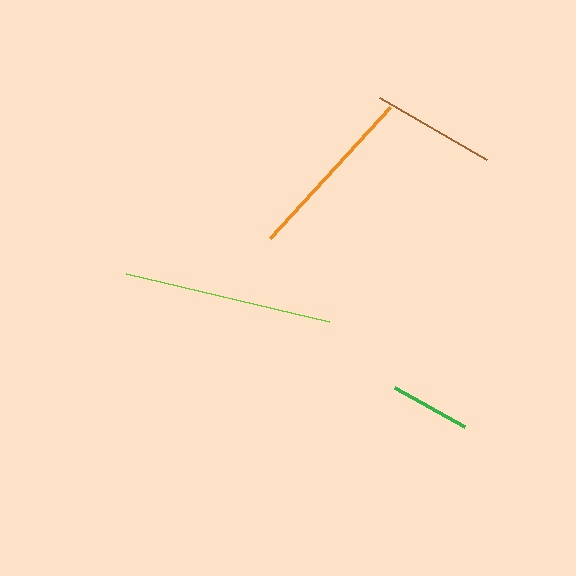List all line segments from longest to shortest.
From longest to shortest: lime, orange, brown, green.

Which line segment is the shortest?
The green line is the shortest at approximately 80 pixels.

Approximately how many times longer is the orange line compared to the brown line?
The orange line is approximately 1.4 times the length of the brown line.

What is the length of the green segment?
The green segment is approximately 80 pixels long.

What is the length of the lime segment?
The lime segment is approximately 208 pixels long.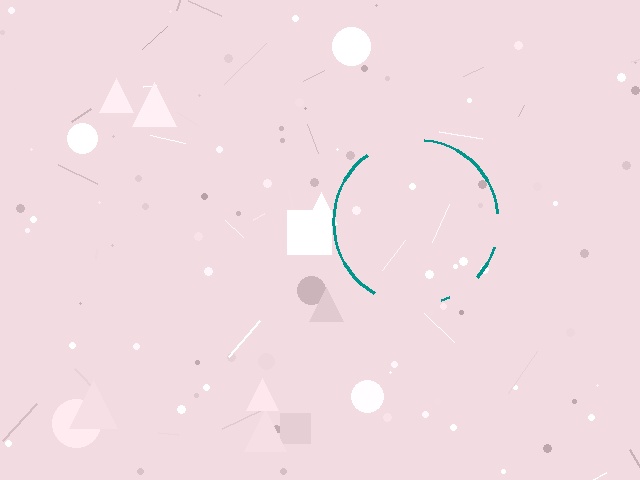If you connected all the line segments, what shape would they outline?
They would outline a circle.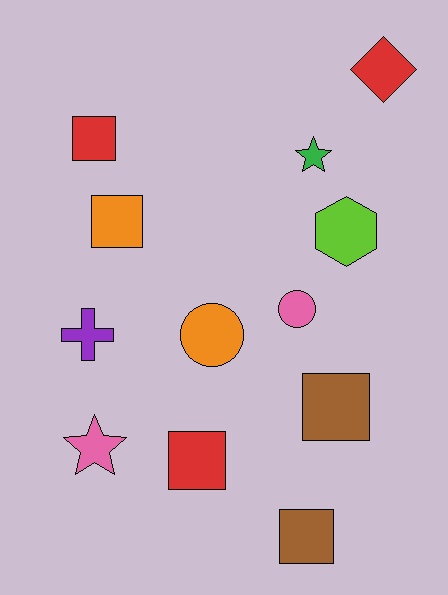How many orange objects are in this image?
There are 2 orange objects.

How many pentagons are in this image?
There are no pentagons.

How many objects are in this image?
There are 12 objects.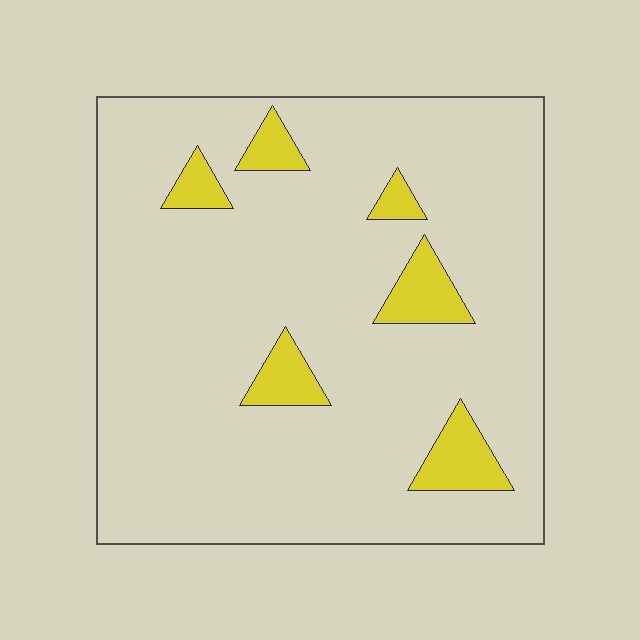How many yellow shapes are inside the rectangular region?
6.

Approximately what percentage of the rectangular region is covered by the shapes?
Approximately 10%.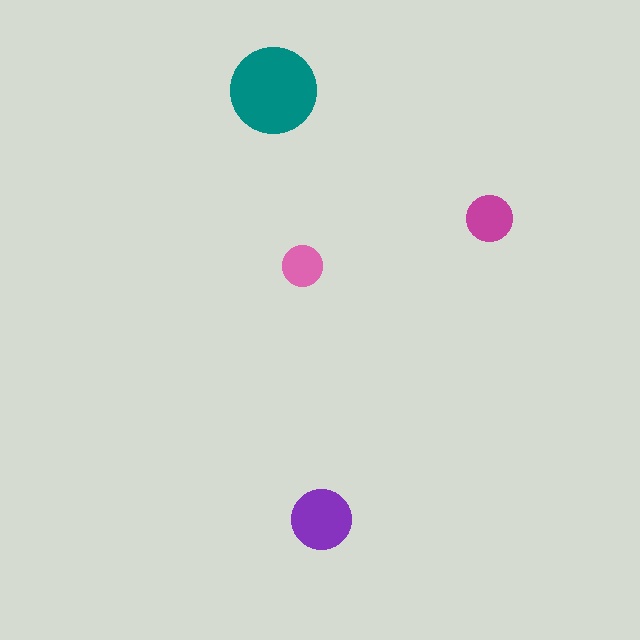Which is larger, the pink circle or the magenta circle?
The magenta one.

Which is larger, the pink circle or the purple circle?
The purple one.